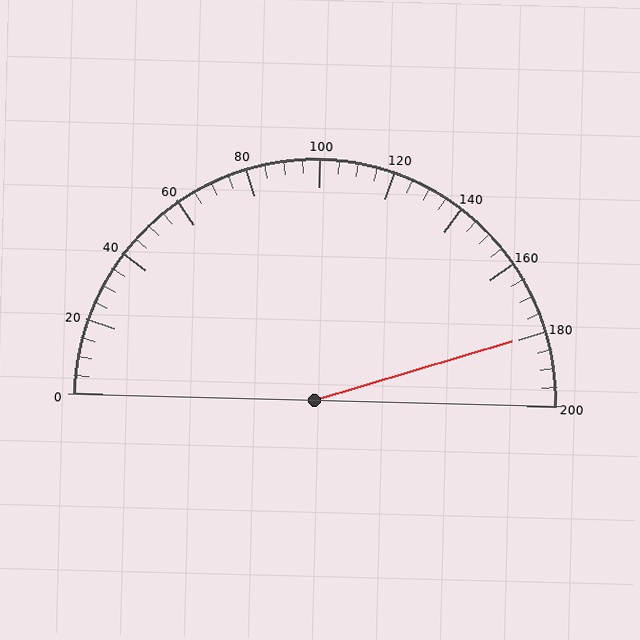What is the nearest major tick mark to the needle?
The nearest major tick mark is 180.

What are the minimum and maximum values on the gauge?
The gauge ranges from 0 to 200.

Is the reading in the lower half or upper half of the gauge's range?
The reading is in the upper half of the range (0 to 200).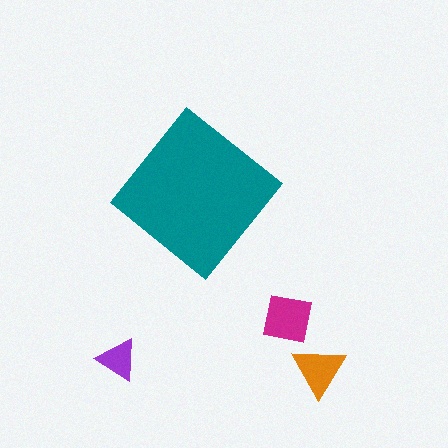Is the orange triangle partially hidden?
No, the orange triangle is fully visible.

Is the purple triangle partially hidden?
No, the purple triangle is fully visible.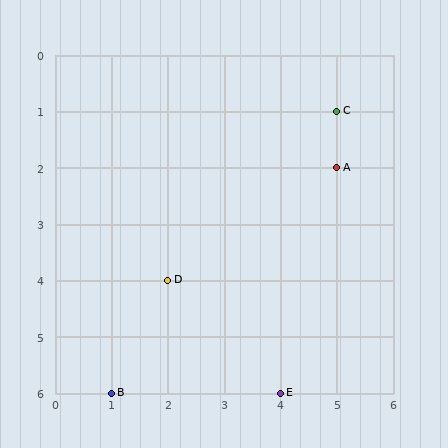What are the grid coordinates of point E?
Point E is at grid coordinates (4, 6).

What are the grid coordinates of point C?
Point C is at grid coordinates (5, 1).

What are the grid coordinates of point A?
Point A is at grid coordinates (5, 2).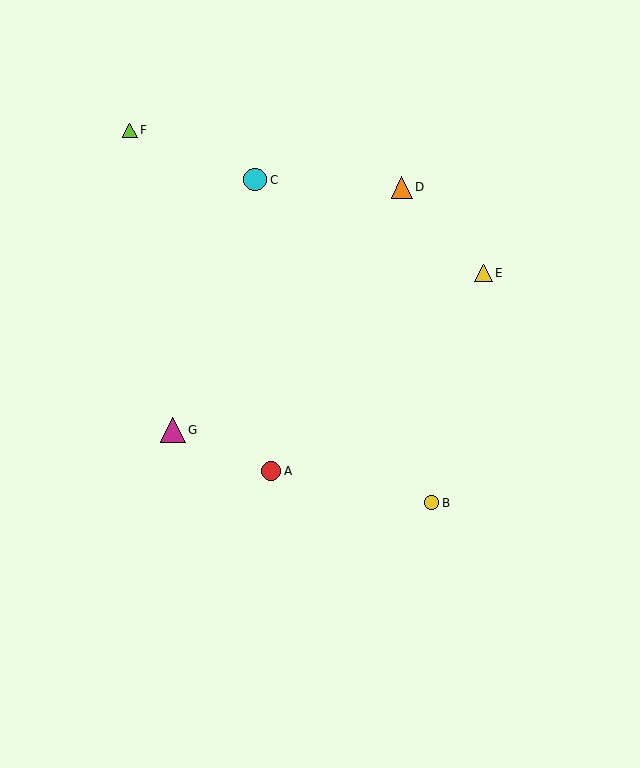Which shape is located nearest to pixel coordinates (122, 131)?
The lime triangle (labeled F) at (130, 130) is nearest to that location.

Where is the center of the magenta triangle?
The center of the magenta triangle is at (173, 430).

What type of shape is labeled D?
Shape D is an orange triangle.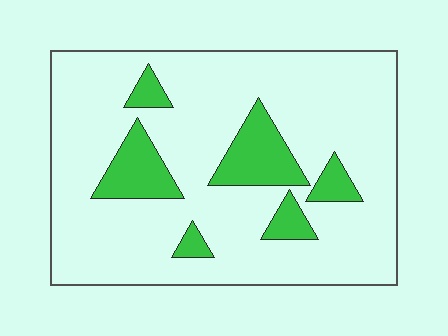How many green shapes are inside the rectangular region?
6.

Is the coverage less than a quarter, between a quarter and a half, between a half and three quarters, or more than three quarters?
Less than a quarter.